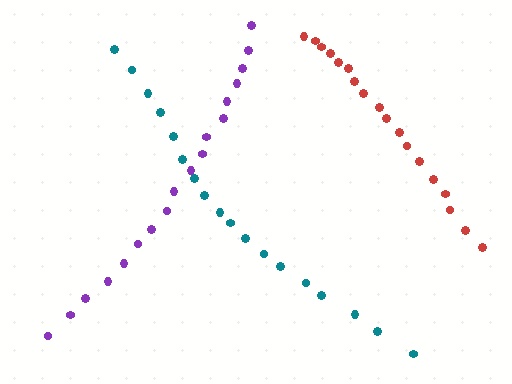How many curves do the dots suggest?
There are 3 distinct paths.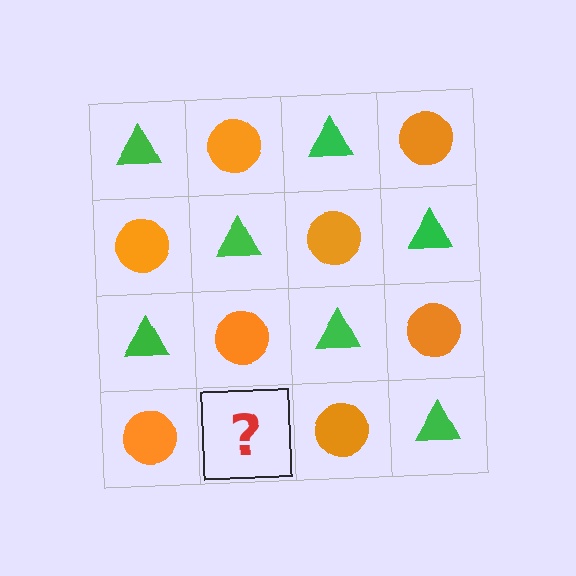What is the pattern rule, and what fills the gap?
The rule is that it alternates green triangle and orange circle in a checkerboard pattern. The gap should be filled with a green triangle.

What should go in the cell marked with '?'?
The missing cell should contain a green triangle.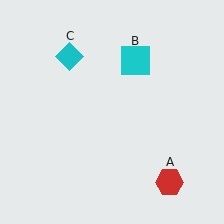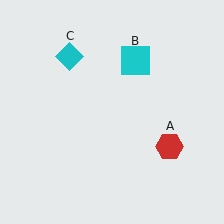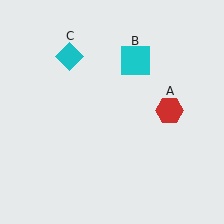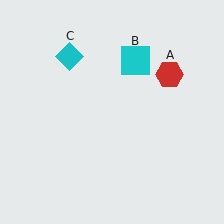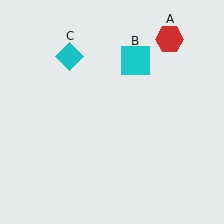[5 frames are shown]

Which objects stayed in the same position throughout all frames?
Cyan square (object B) and cyan diamond (object C) remained stationary.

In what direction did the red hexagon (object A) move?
The red hexagon (object A) moved up.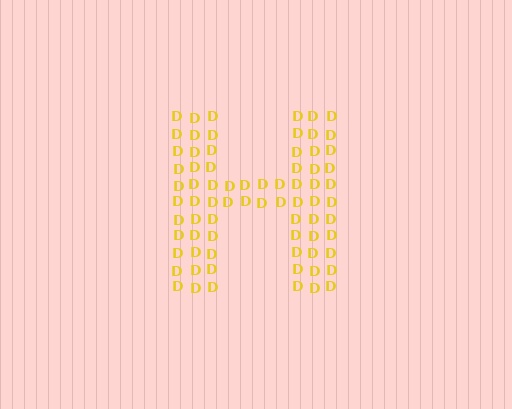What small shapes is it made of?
It is made of small letter D's.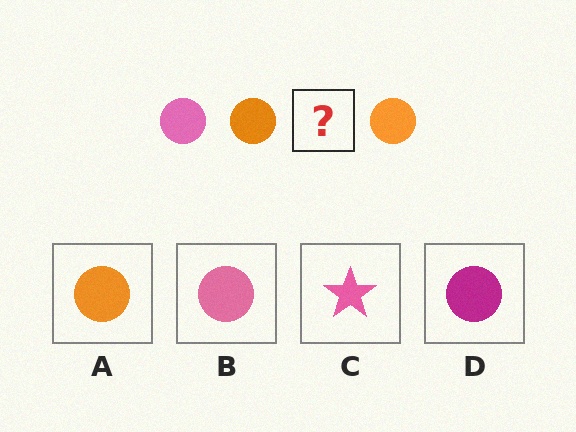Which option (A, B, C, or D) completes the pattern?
B.